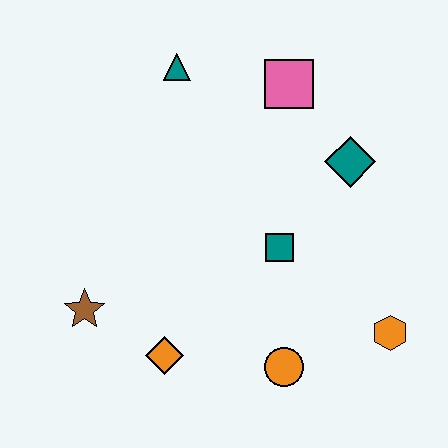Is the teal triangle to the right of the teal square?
No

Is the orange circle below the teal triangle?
Yes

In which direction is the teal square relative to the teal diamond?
The teal square is below the teal diamond.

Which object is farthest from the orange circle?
The teal triangle is farthest from the orange circle.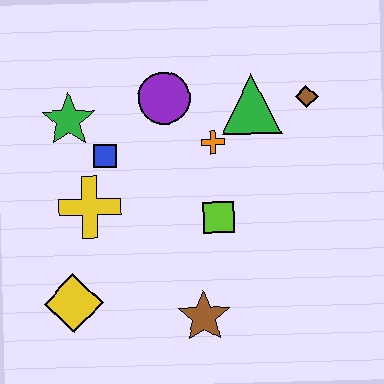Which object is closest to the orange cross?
The green triangle is closest to the orange cross.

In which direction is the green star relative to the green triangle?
The green star is to the left of the green triangle.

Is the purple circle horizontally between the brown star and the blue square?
Yes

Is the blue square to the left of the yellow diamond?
No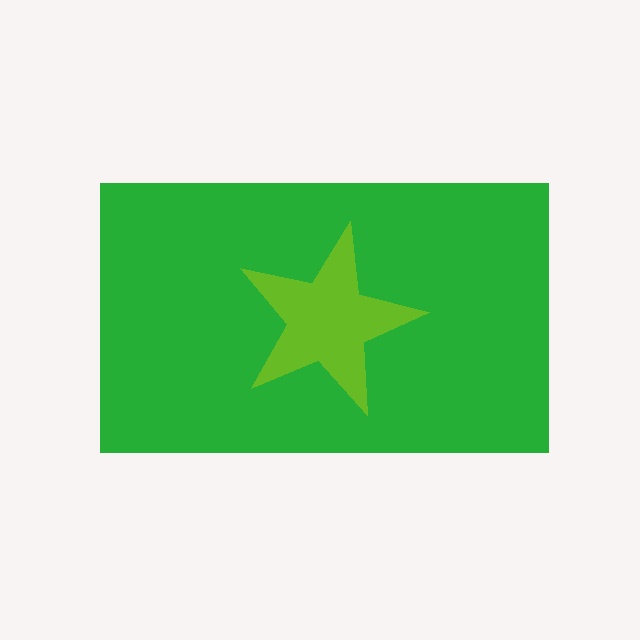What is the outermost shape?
The green rectangle.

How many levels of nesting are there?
2.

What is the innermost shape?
The lime star.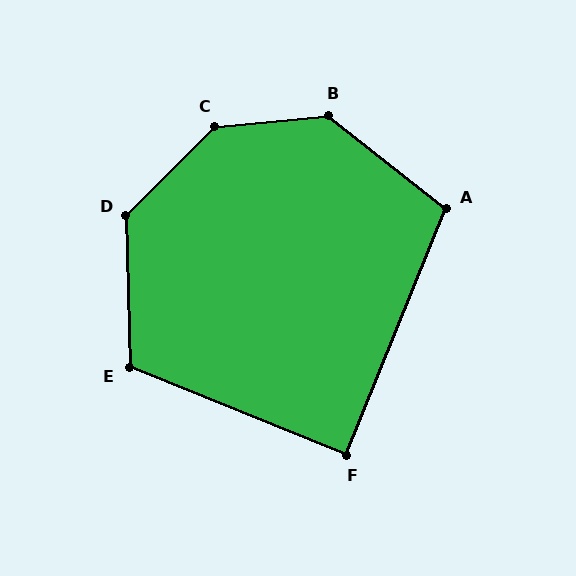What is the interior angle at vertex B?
Approximately 136 degrees (obtuse).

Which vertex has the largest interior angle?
C, at approximately 140 degrees.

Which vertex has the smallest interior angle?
F, at approximately 90 degrees.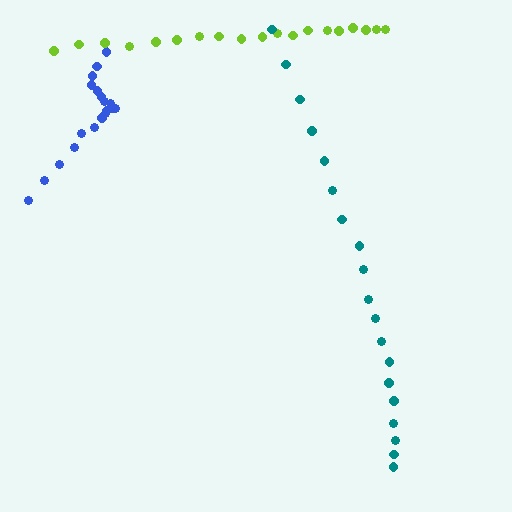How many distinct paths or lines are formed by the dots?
There are 3 distinct paths.